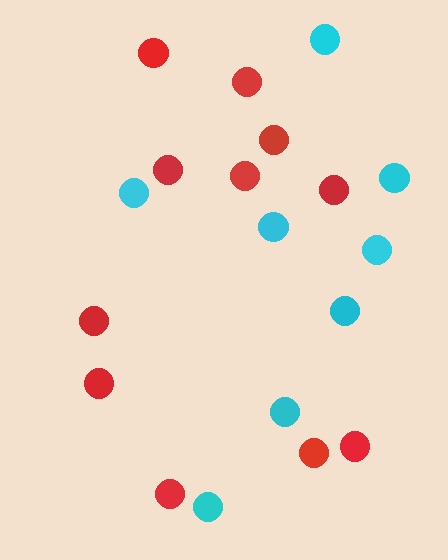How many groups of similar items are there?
There are 2 groups: one group of cyan circles (8) and one group of red circles (11).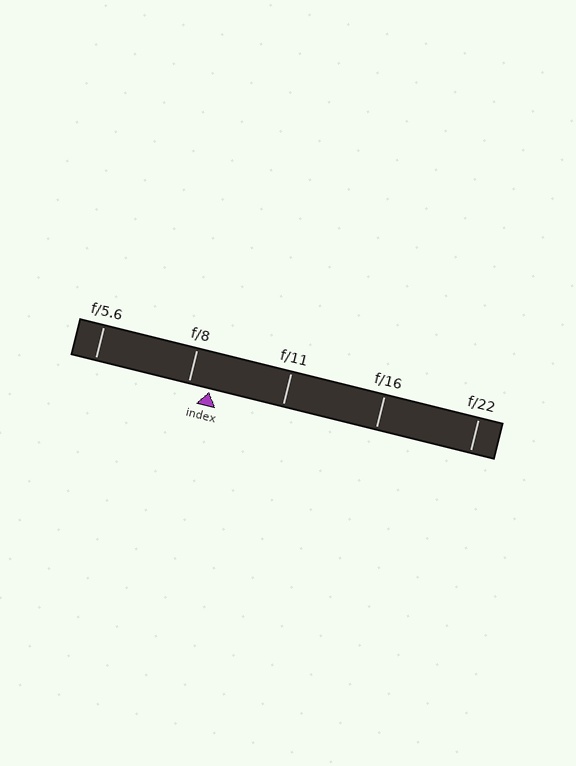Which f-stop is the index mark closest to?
The index mark is closest to f/8.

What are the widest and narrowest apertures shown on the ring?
The widest aperture shown is f/5.6 and the narrowest is f/22.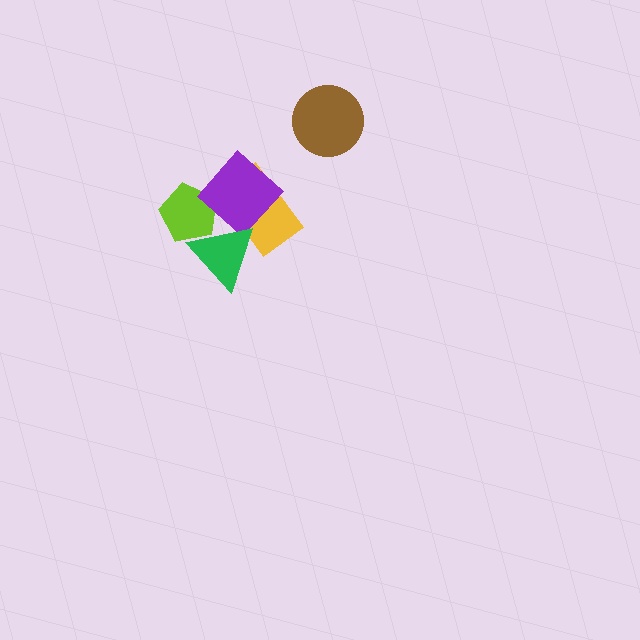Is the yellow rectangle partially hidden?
Yes, it is partially covered by another shape.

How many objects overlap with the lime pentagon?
2 objects overlap with the lime pentagon.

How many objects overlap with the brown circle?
0 objects overlap with the brown circle.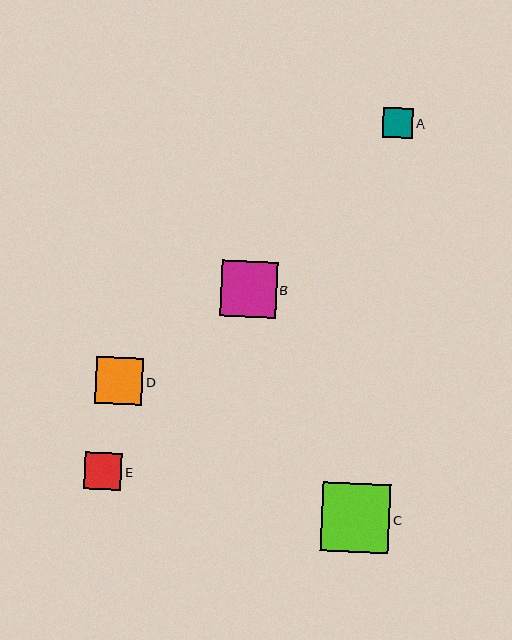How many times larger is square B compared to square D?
Square B is approximately 1.2 times the size of square D.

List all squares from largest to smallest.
From largest to smallest: C, B, D, E, A.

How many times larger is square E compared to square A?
Square E is approximately 1.2 times the size of square A.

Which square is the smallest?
Square A is the smallest with a size of approximately 30 pixels.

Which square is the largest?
Square C is the largest with a size of approximately 68 pixels.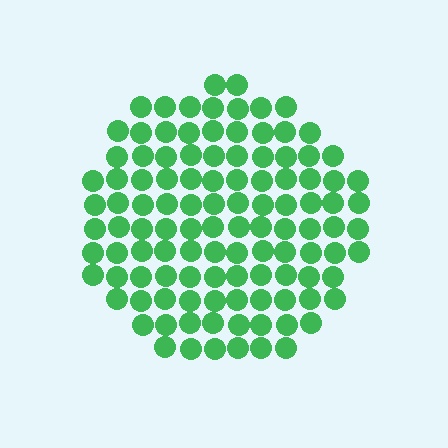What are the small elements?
The small elements are circles.